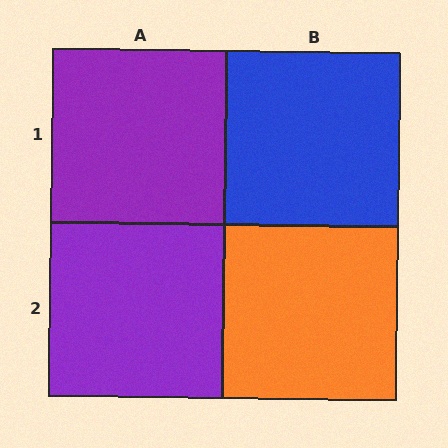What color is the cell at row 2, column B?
Orange.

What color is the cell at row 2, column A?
Purple.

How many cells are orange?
1 cell is orange.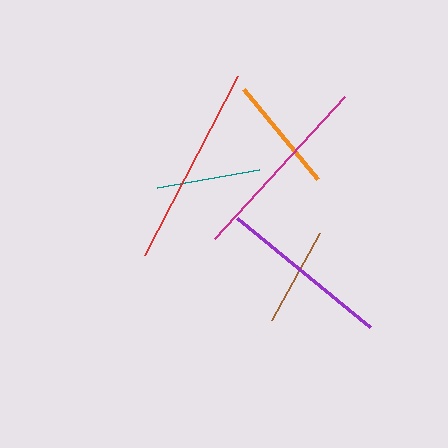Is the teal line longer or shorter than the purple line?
The purple line is longer than the teal line.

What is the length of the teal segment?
The teal segment is approximately 103 pixels long.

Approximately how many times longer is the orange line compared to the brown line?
The orange line is approximately 1.2 times the length of the brown line.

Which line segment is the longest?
The red line is the longest at approximately 202 pixels.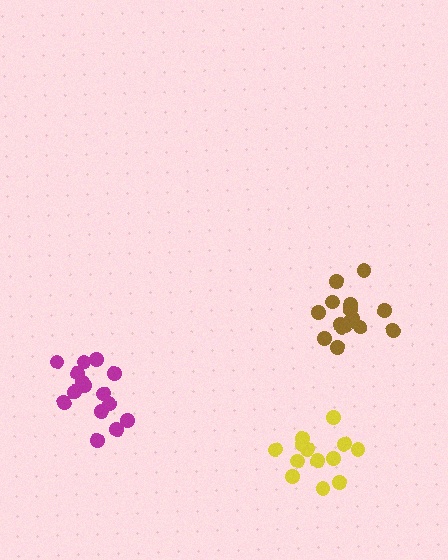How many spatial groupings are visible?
There are 3 spatial groupings.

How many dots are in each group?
Group 1: 15 dots, Group 2: 15 dots, Group 3: 13 dots (43 total).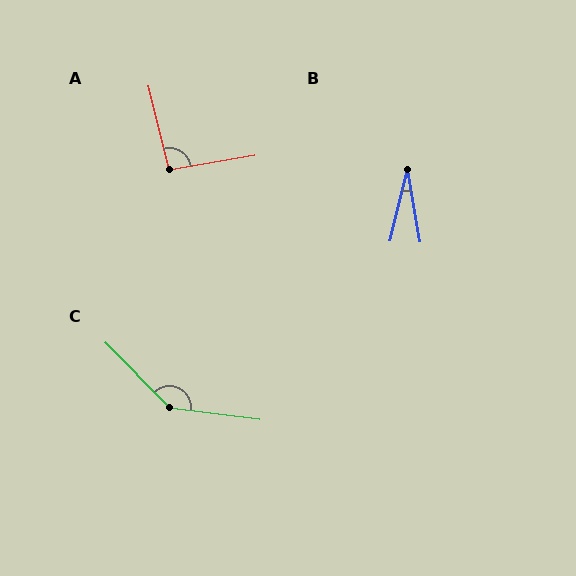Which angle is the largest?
C, at approximately 141 degrees.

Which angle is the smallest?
B, at approximately 23 degrees.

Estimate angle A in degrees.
Approximately 94 degrees.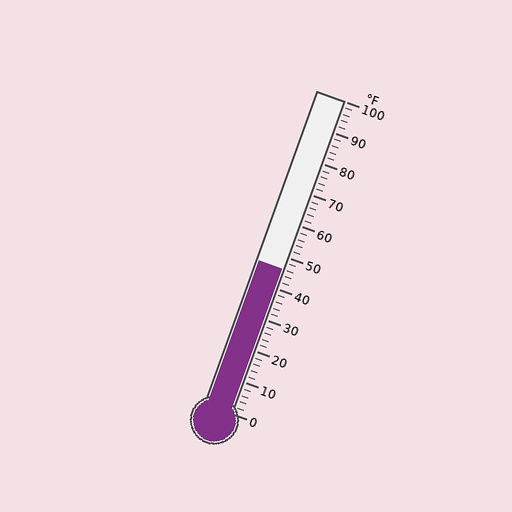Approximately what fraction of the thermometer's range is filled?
The thermometer is filled to approximately 45% of its range.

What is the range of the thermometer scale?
The thermometer scale ranges from 0°F to 100°F.